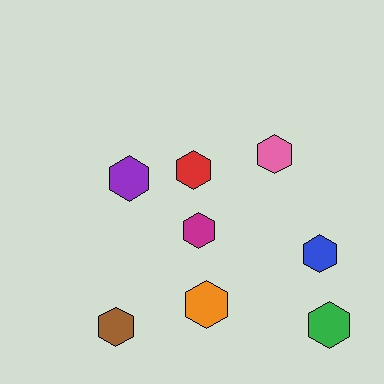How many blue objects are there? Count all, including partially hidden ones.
There is 1 blue object.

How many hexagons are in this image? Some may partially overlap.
There are 8 hexagons.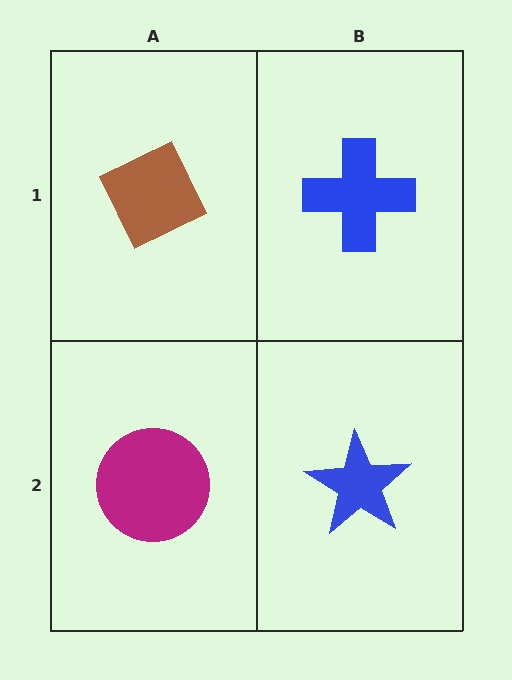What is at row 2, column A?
A magenta circle.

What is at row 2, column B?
A blue star.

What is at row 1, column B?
A blue cross.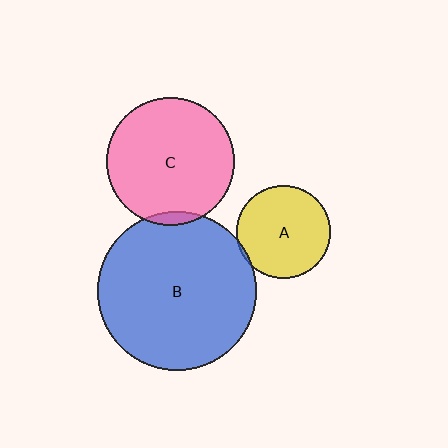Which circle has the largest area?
Circle B (blue).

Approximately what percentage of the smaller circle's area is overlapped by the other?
Approximately 5%.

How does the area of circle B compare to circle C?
Approximately 1.5 times.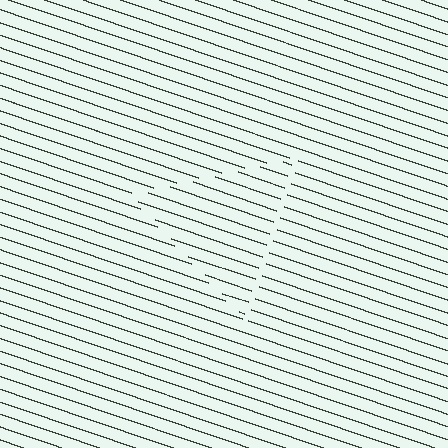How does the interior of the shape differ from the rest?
The interior of the shape contains the same grating, shifted by half a period — the contour is defined by the phase discontinuity where line-ends from the inner and outer gratings abut.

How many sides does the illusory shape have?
3 sides — the line-ends trace a triangle.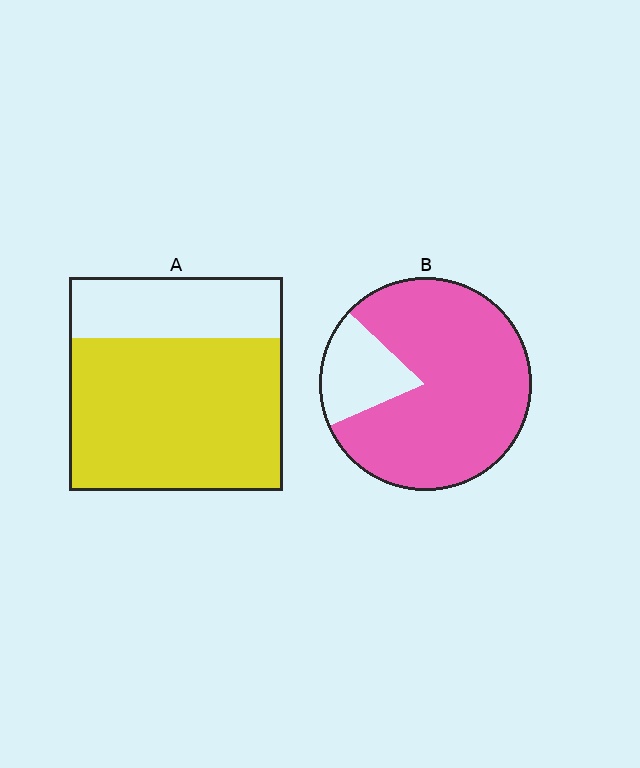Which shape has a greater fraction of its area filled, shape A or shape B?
Shape B.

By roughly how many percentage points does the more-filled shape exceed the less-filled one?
By roughly 10 percentage points (B over A).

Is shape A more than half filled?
Yes.